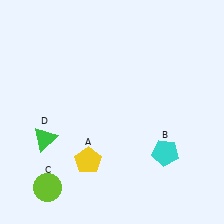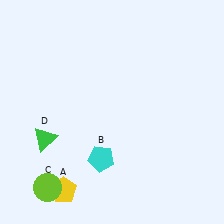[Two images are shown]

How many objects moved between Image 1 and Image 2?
2 objects moved between the two images.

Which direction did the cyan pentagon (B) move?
The cyan pentagon (B) moved left.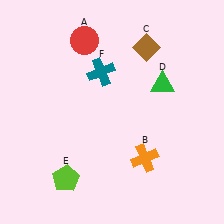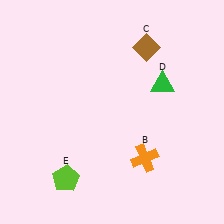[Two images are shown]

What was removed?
The teal cross (F), the red circle (A) were removed in Image 2.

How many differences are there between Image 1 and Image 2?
There are 2 differences between the two images.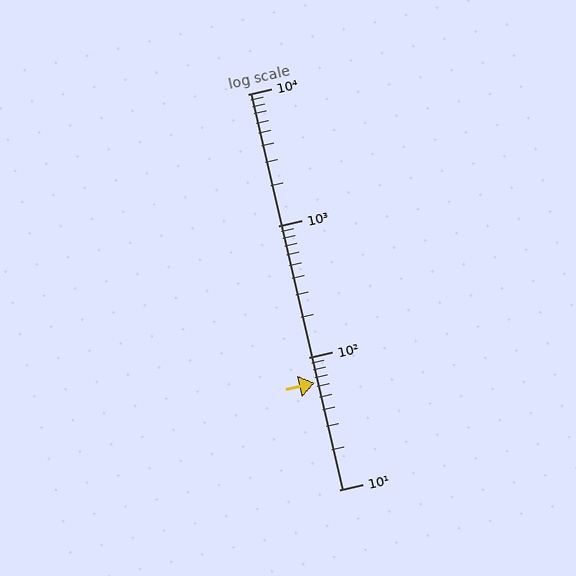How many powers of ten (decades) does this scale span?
The scale spans 3 decades, from 10 to 10000.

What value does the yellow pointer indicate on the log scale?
The pointer indicates approximately 64.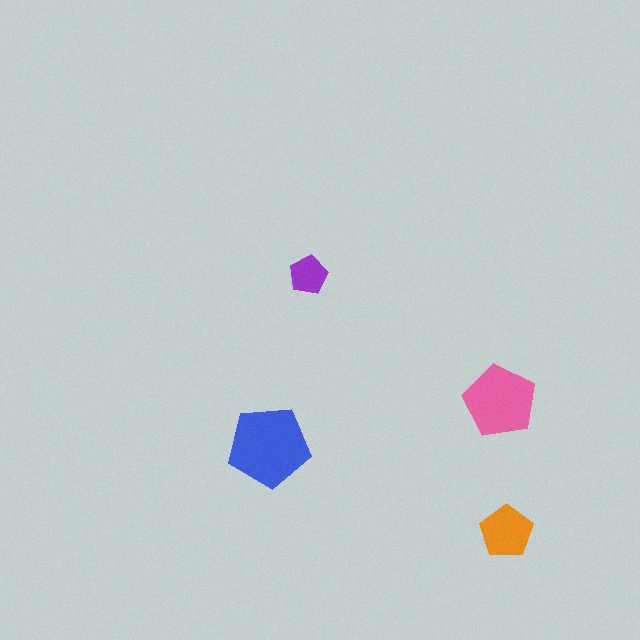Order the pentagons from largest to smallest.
the blue one, the pink one, the orange one, the purple one.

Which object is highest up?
The purple pentagon is topmost.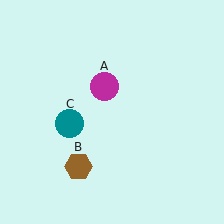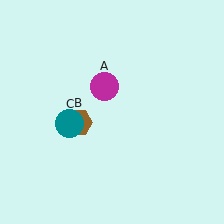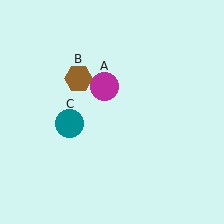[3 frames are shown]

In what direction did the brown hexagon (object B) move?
The brown hexagon (object B) moved up.